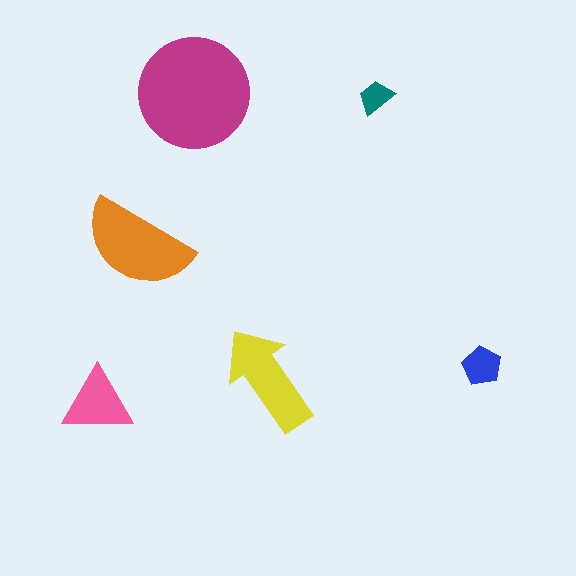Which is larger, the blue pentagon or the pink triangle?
The pink triangle.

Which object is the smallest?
The teal trapezoid.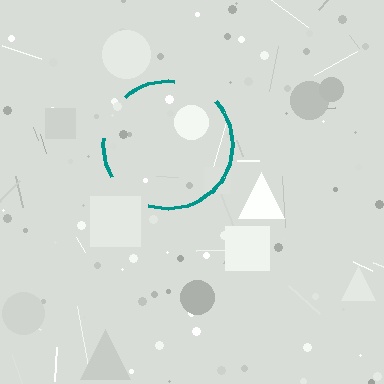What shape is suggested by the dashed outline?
The dashed outline suggests a circle.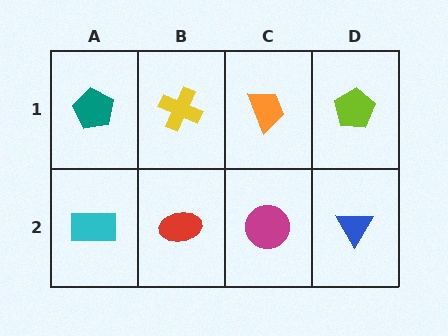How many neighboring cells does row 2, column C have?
3.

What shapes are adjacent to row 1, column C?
A magenta circle (row 2, column C), a yellow cross (row 1, column B), a lime pentagon (row 1, column D).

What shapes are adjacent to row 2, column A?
A teal pentagon (row 1, column A), a red ellipse (row 2, column B).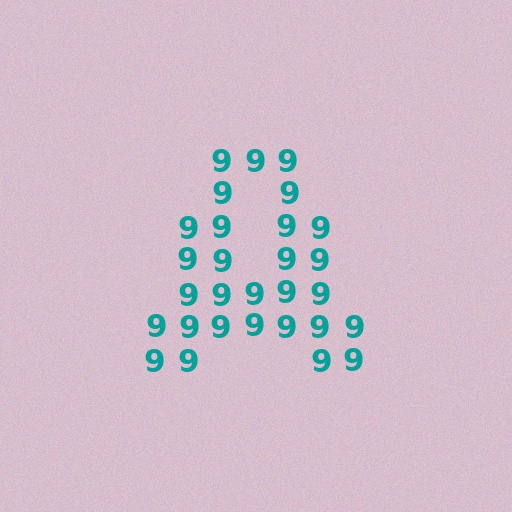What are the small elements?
The small elements are digit 9's.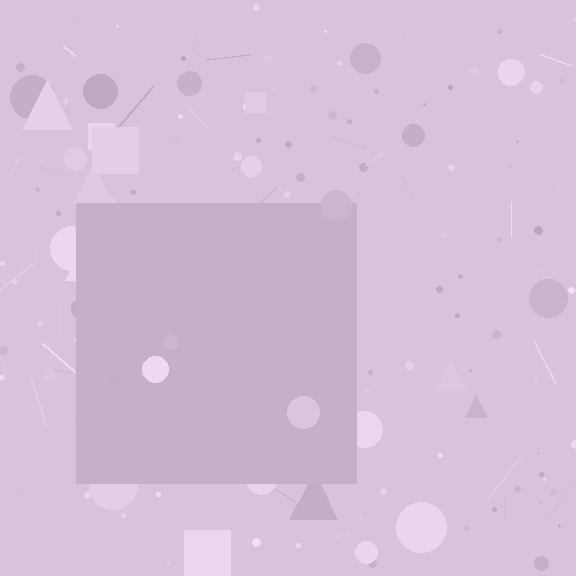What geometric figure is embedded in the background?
A square is embedded in the background.